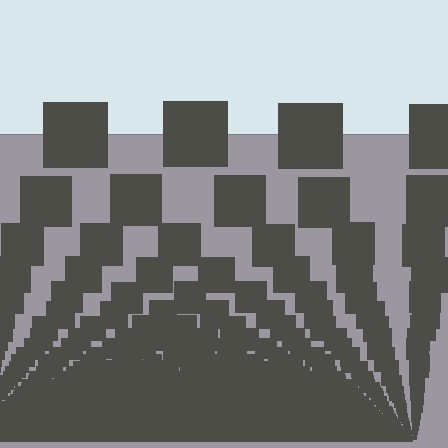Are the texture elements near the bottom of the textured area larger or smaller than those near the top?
Smaller. The gradient is inverted — elements near the bottom are smaller and denser.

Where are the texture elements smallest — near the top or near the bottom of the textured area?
Near the bottom.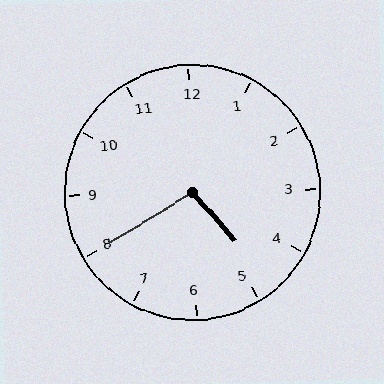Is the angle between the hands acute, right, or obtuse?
It is obtuse.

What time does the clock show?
4:40.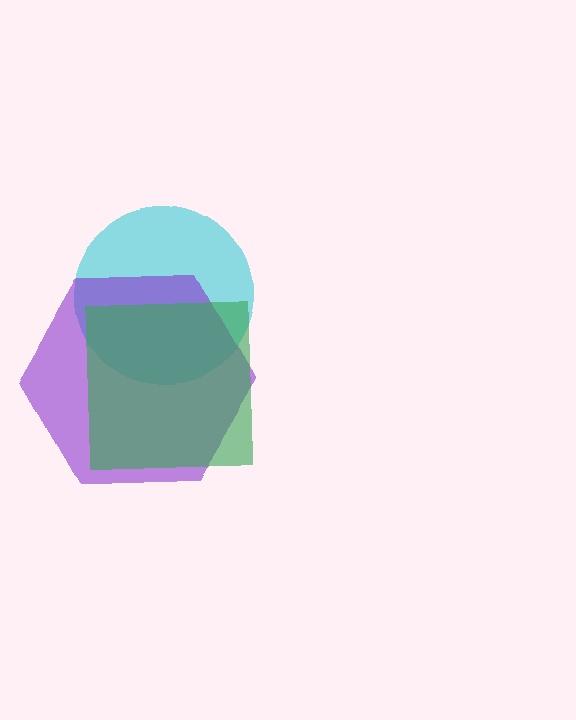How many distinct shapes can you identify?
There are 3 distinct shapes: a cyan circle, a purple hexagon, a green square.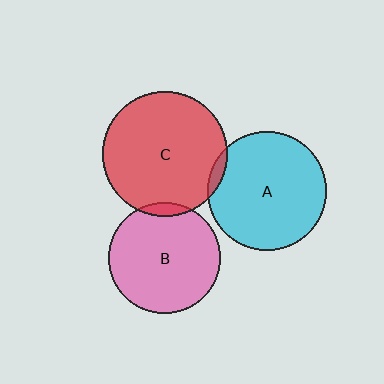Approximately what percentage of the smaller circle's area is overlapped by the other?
Approximately 5%.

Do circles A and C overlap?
Yes.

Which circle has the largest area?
Circle C (red).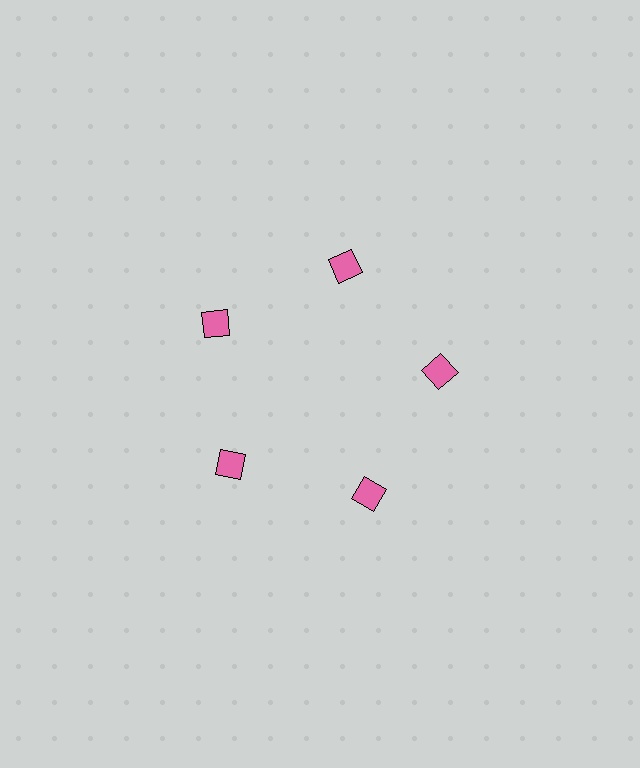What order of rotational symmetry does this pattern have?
This pattern has 5-fold rotational symmetry.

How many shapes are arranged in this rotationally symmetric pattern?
There are 5 shapes, arranged in 5 groups of 1.